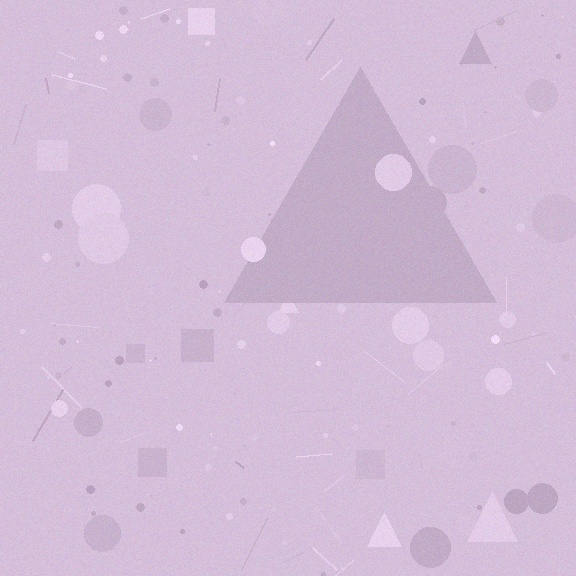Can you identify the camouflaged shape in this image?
The camouflaged shape is a triangle.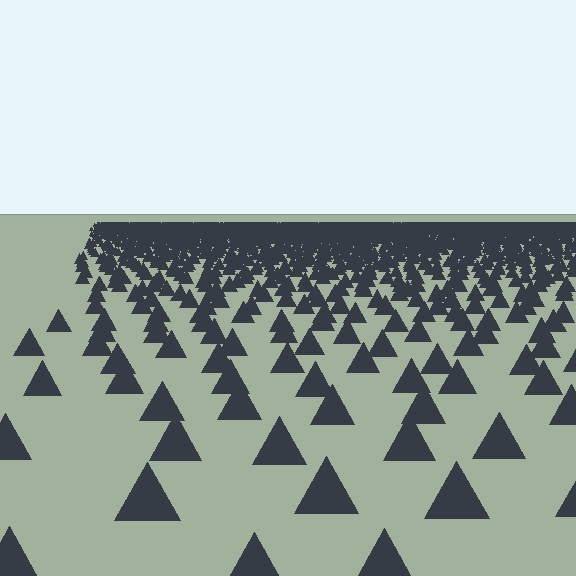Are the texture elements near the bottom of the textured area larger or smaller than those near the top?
Larger. Near the bottom, elements are closer to the viewer and appear at a bigger on-screen size.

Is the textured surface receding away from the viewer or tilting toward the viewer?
The surface is receding away from the viewer. Texture elements get smaller and denser toward the top.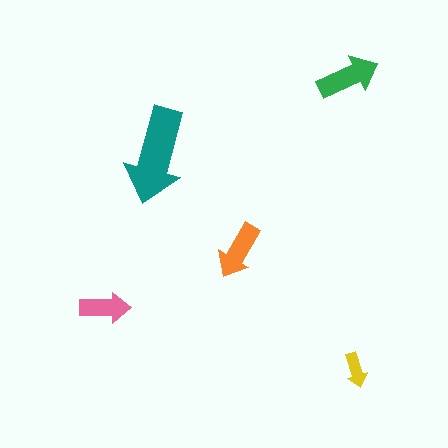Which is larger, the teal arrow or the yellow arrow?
The teal one.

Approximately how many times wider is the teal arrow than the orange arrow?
About 1.5 times wider.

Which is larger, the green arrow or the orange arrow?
The green one.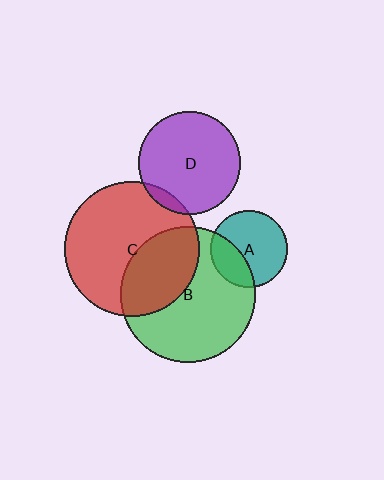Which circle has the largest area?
Circle B (green).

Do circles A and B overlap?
Yes.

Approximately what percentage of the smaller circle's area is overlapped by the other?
Approximately 30%.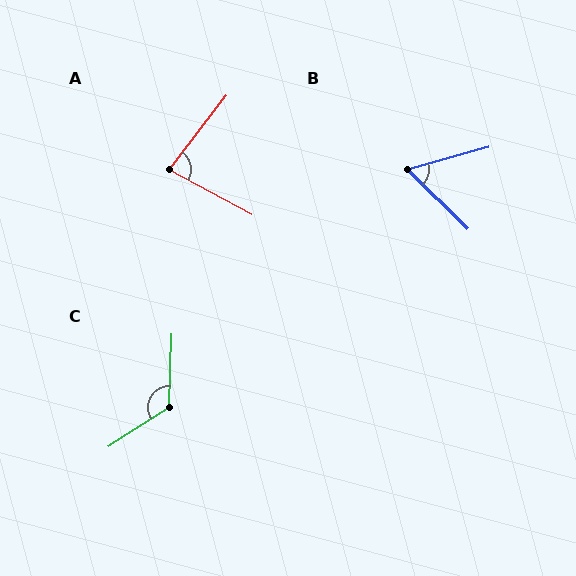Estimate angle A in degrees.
Approximately 81 degrees.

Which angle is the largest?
C, at approximately 125 degrees.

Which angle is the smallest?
B, at approximately 60 degrees.